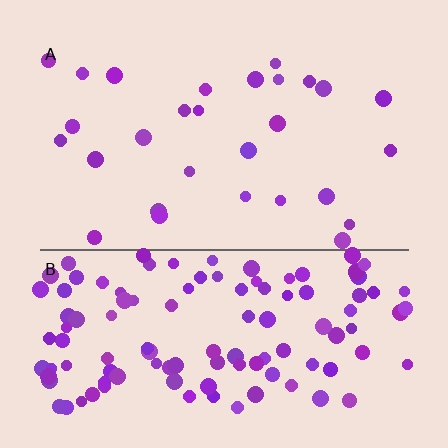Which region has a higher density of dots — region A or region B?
B (the bottom).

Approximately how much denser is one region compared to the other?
Approximately 4.2× — region B over region A.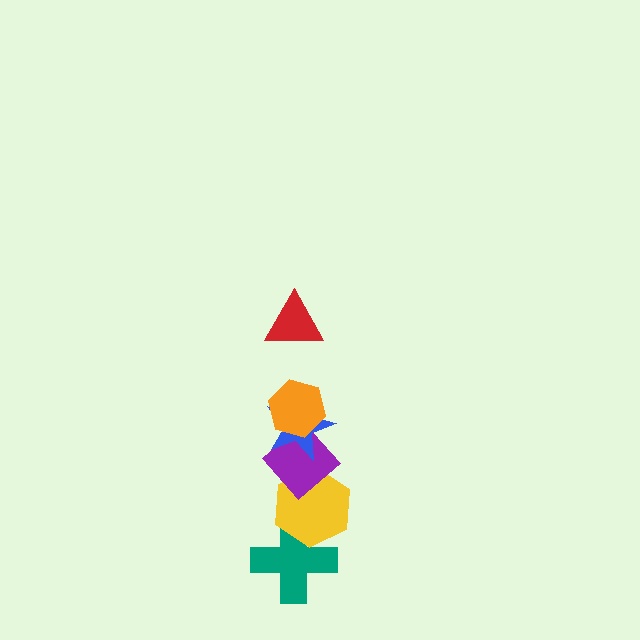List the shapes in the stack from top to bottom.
From top to bottom: the red triangle, the orange hexagon, the blue star, the purple diamond, the yellow hexagon, the teal cross.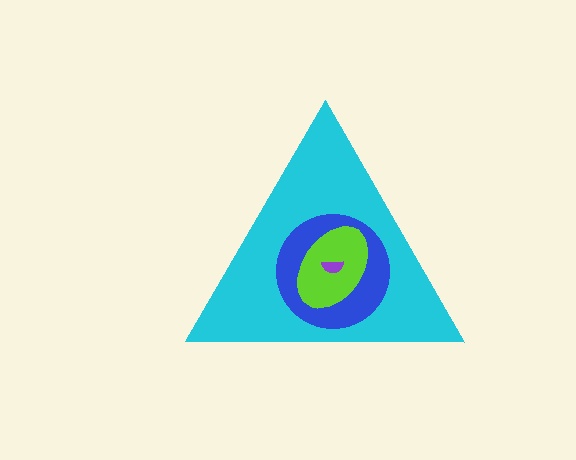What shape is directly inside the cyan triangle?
The blue circle.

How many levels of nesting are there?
4.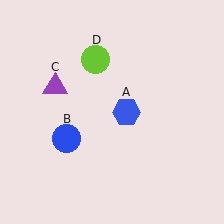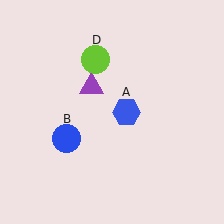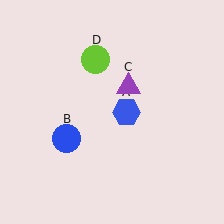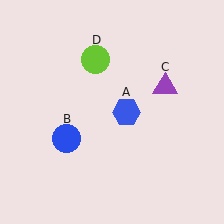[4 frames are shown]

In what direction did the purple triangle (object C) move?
The purple triangle (object C) moved right.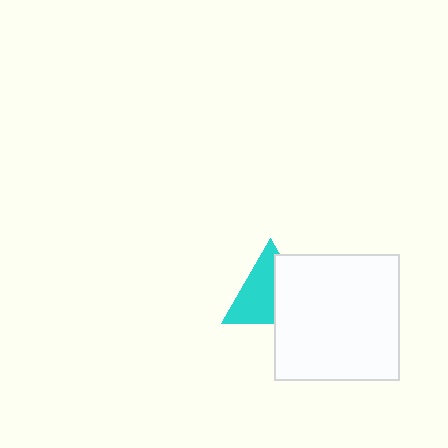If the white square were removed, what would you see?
You would see the complete cyan triangle.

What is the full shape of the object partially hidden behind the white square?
The partially hidden object is a cyan triangle.